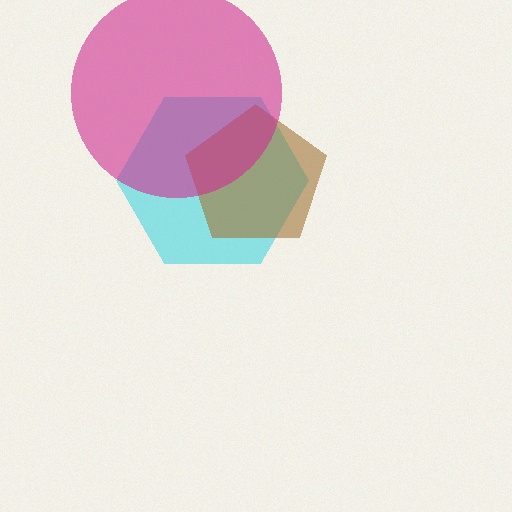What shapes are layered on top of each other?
The layered shapes are: a cyan hexagon, a brown pentagon, a magenta circle.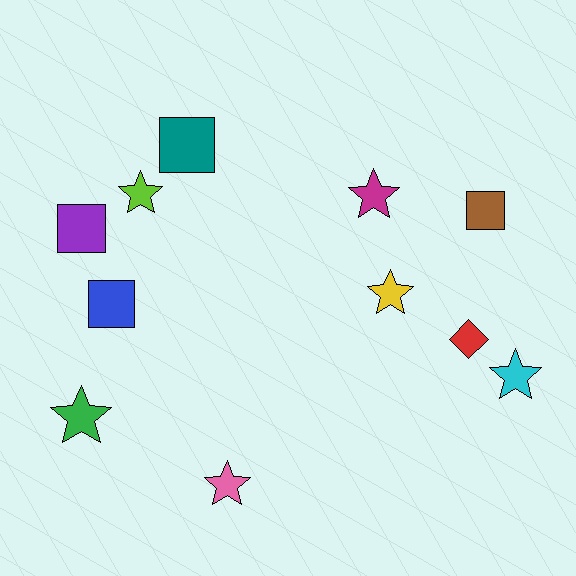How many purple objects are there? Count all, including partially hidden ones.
There is 1 purple object.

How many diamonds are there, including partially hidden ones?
There is 1 diamond.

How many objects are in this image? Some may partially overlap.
There are 11 objects.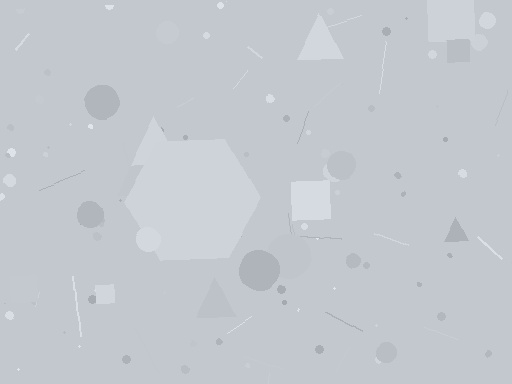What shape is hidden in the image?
A hexagon is hidden in the image.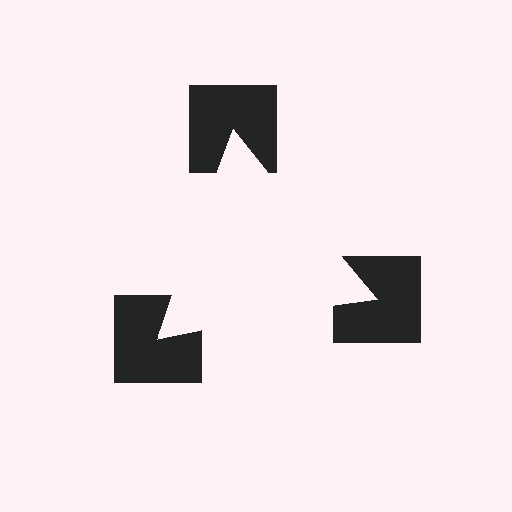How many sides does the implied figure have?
3 sides.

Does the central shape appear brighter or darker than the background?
It typically appears slightly brighter than the background, even though no actual brightness change is drawn.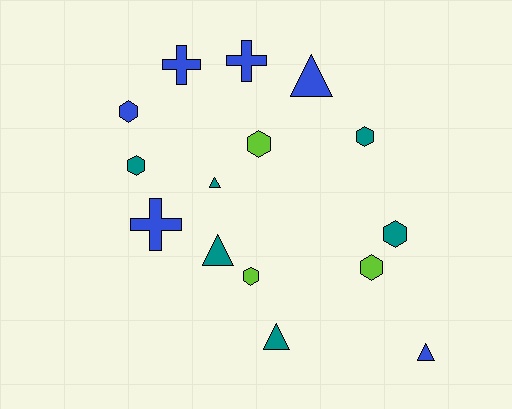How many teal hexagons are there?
There are 3 teal hexagons.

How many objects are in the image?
There are 15 objects.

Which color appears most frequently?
Blue, with 6 objects.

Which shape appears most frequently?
Hexagon, with 7 objects.